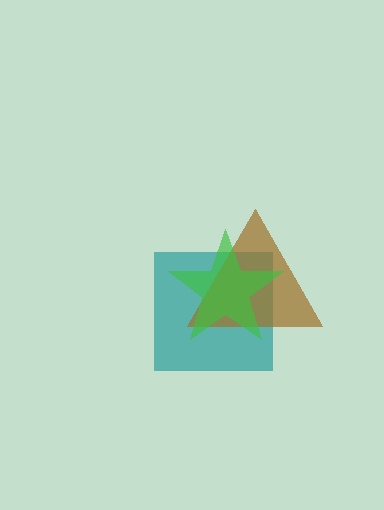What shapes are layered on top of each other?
The layered shapes are: a teal square, a brown triangle, a green star.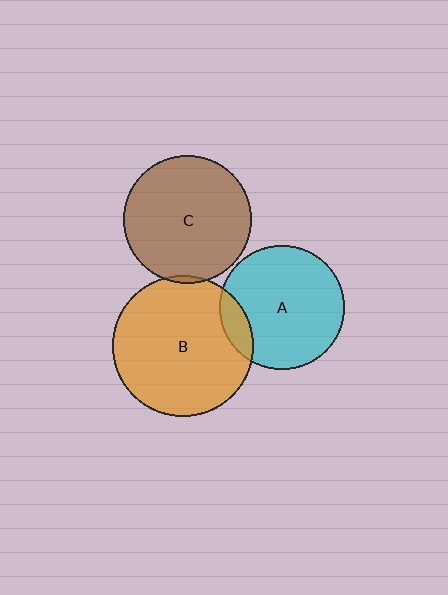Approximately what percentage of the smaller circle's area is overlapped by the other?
Approximately 5%.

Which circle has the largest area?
Circle B (orange).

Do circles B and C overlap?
Yes.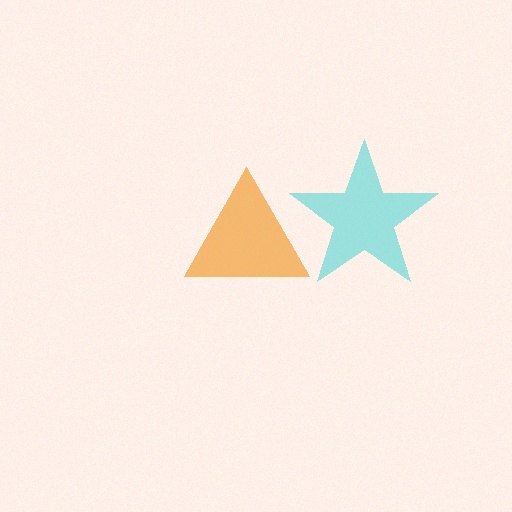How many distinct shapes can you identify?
There are 2 distinct shapes: a cyan star, an orange triangle.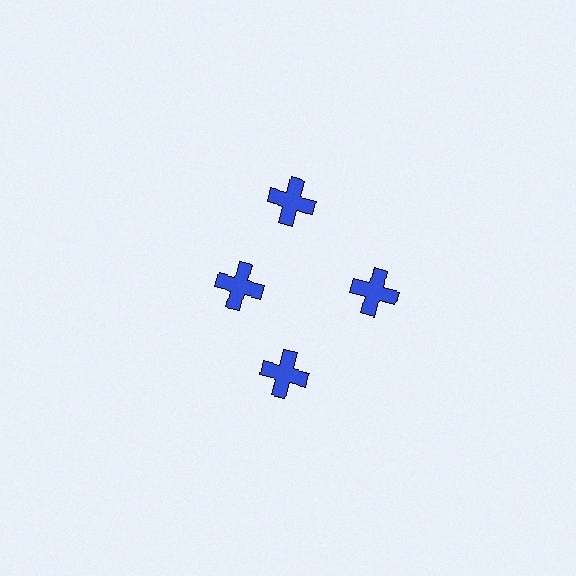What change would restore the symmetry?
The symmetry would be restored by moving it outward, back onto the ring so that all 4 crosses sit at equal angles and equal distance from the center.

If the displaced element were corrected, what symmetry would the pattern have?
It would have 4-fold rotational symmetry — the pattern would map onto itself every 90 degrees.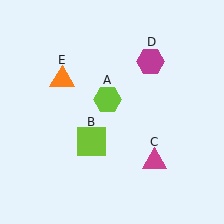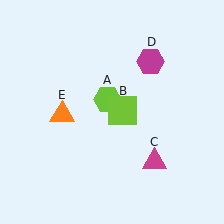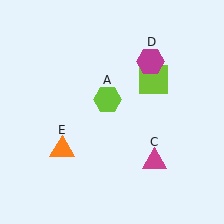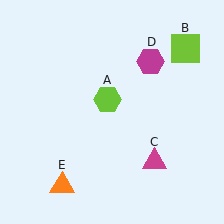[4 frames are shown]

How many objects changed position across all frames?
2 objects changed position: lime square (object B), orange triangle (object E).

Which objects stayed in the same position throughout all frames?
Lime hexagon (object A) and magenta triangle (object C) and magenta hexagon (object D) remained stationary.